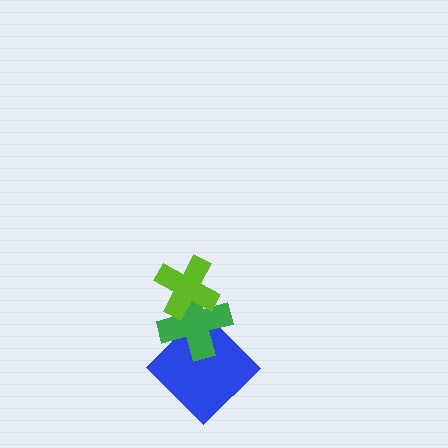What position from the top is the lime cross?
The lime cross is 1st from the top.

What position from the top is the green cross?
The green cross is 2nd from the top.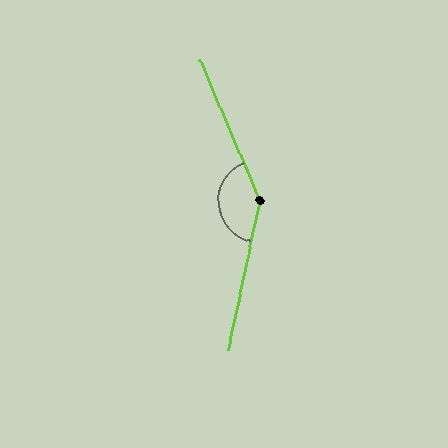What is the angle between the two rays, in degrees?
Approximately 145 degrees.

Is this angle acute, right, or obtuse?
It is obtuse.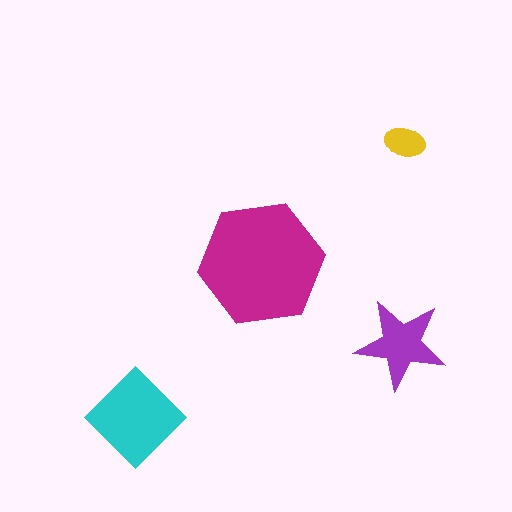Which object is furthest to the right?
The yellow ellipse is rightmost.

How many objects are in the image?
There are 4 objects in the image.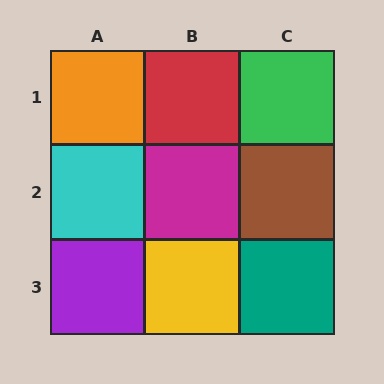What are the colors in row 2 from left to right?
Cyan, magenta, brown.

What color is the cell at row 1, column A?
Orange.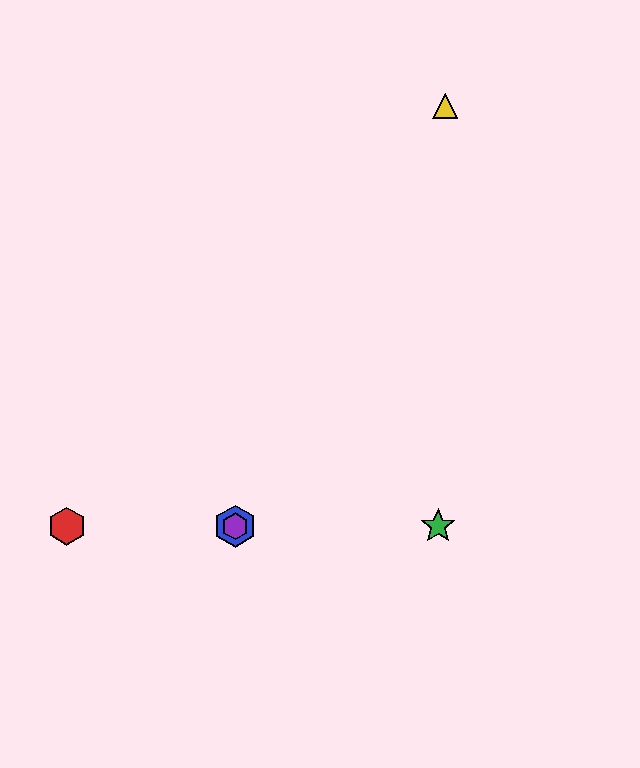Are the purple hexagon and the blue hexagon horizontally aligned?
Yes, both are at y≈526.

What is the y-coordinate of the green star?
The green star is at y≈526.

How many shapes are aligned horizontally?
4 shapes (the red hexagon, the blue hexagon, the green star, the purple hexagon) are aligned horizontally.